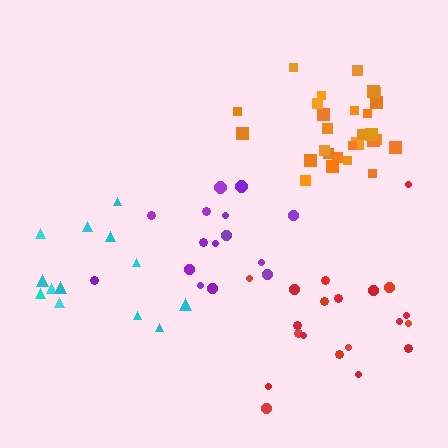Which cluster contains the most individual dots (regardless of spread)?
Orange (31).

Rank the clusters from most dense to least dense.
orange, purple, red, cyan.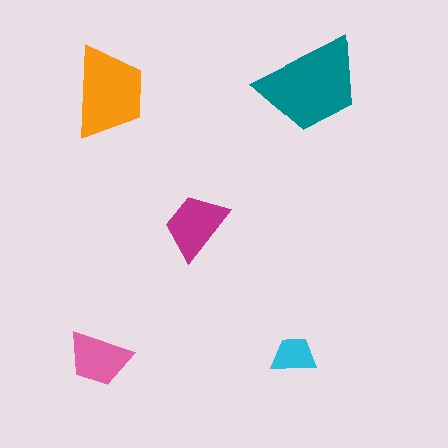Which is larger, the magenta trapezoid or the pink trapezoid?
The magenta one.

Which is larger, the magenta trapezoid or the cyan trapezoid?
The magenta one.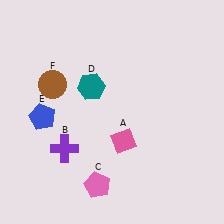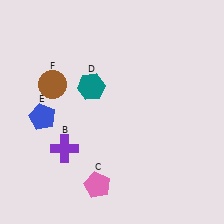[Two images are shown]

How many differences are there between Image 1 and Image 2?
There is 1 difference between the two images.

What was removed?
The pink diamond (A) was removed in Image 2.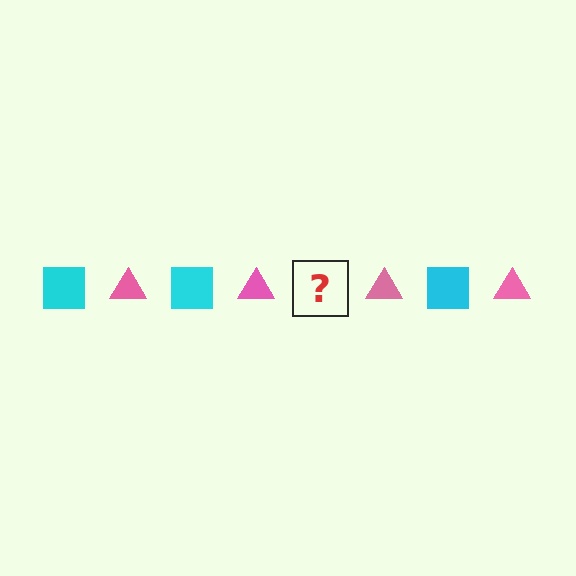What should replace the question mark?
The question mark should be replaced with a cyan square.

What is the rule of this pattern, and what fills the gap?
The rule is that the pattern alternates between cyan square and pink triangle. The gap should be filled with a cyan square.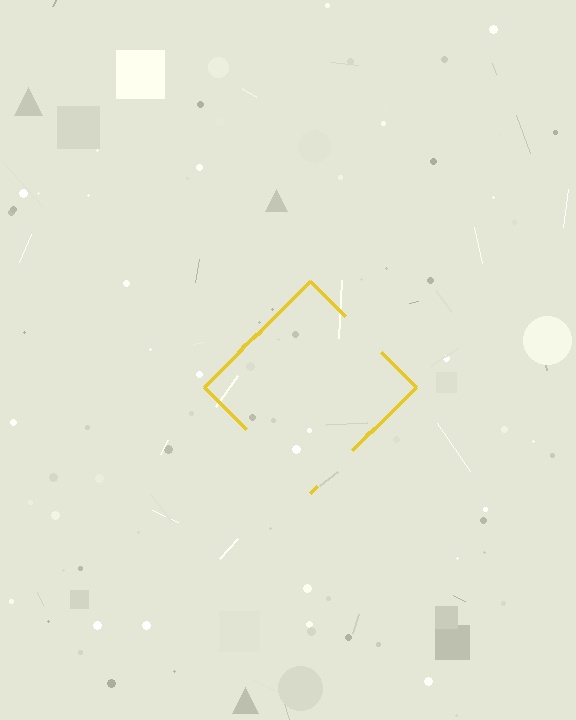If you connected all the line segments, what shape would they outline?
They would outline a diamond.